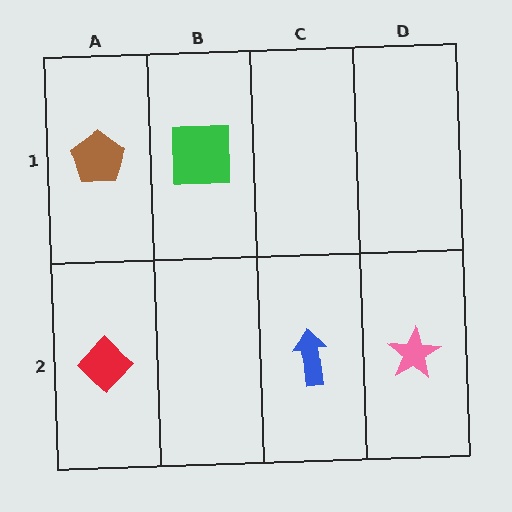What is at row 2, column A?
A red diamond.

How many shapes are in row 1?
2 shapes.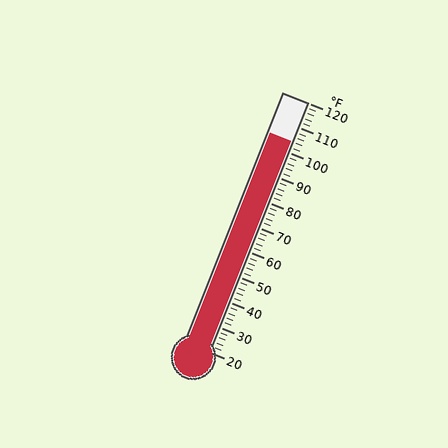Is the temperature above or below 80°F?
The temperature is above 80°F.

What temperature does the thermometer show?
The thermometer shows approximately 104°F.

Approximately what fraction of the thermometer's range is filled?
The thermometer is filled to approximately 85% of its range.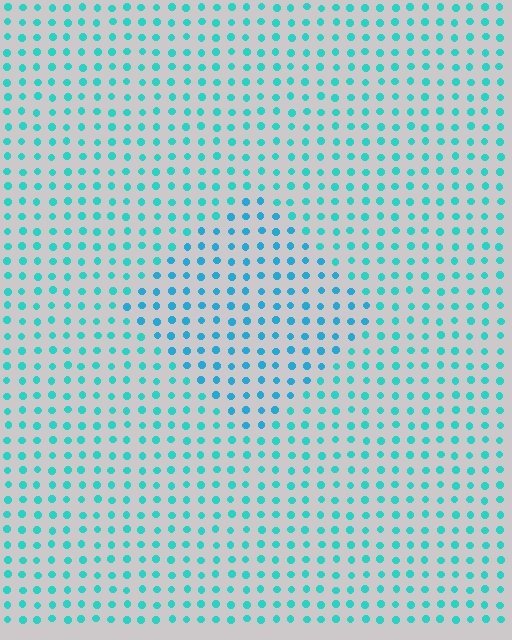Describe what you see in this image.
The image is filled with small cyan elements in a uniform arrangement. A diamond-shaped region is visible where the elements are tinted to a slightly different hue, forming a subtle color boundary.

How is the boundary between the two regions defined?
The boundary is defined purely by a slight shift in hue (about 21 degrees). Spacing, size, and orientation are identical on both sides.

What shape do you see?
I see a diamond.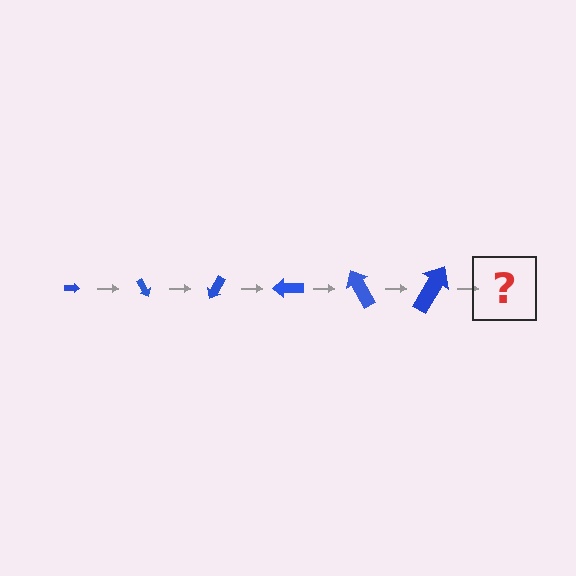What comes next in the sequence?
The next element should be an arrow, larger than the previous one and rotated 360 degrees from the start.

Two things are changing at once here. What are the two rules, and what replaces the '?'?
The two rules are that the arrow grows larger each step and it rotates 60 degrees each step. The '?' should be an arrow, larger than the previous one and rotated 360 degrees from the start.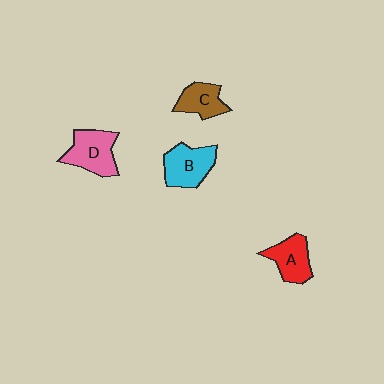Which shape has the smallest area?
Shape C (brown).